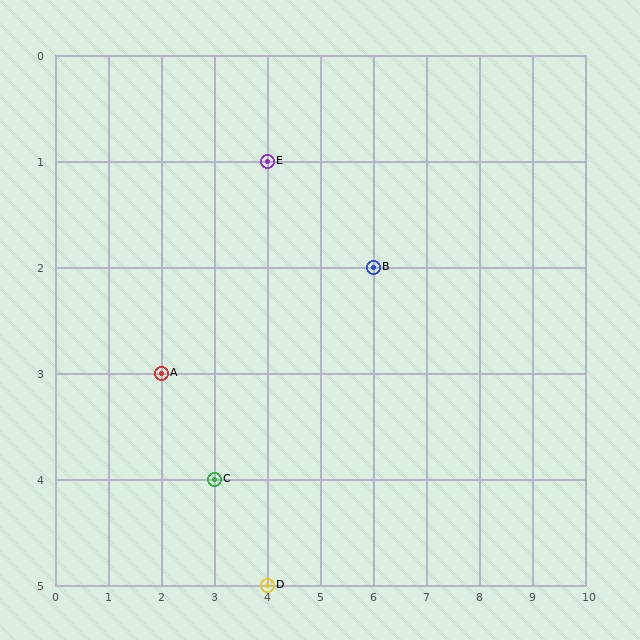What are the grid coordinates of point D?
Point D is at grid coordinates (4, 5).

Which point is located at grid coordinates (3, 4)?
Point C is at (3, 4).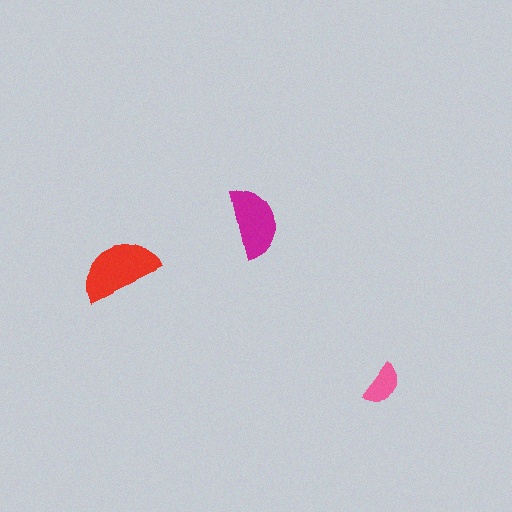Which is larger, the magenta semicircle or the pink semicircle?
The magenta one.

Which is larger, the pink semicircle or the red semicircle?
The red one.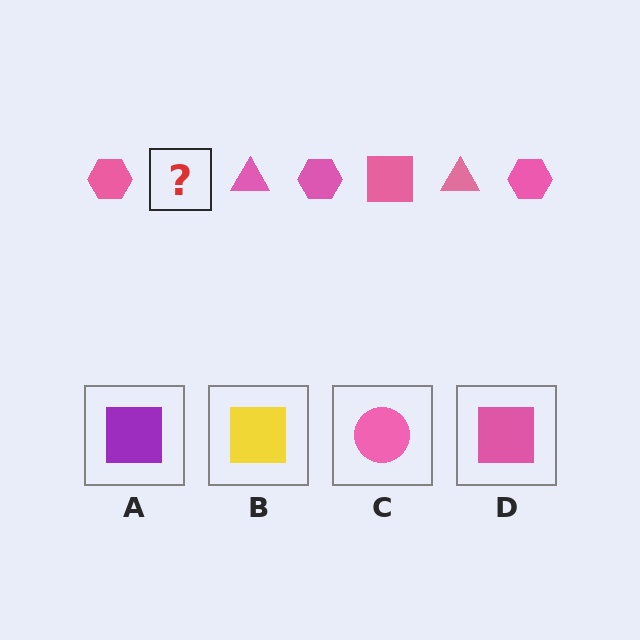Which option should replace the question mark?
Option D.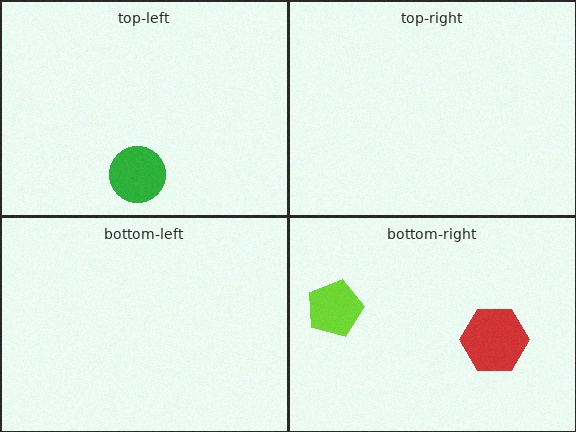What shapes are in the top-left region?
The green circle.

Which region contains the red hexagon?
The bottom-right region.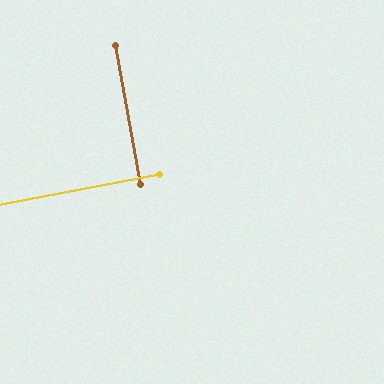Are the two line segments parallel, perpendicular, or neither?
Perpendicular — they meet at approximately 89°.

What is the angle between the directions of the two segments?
Approximately 89 degrees.